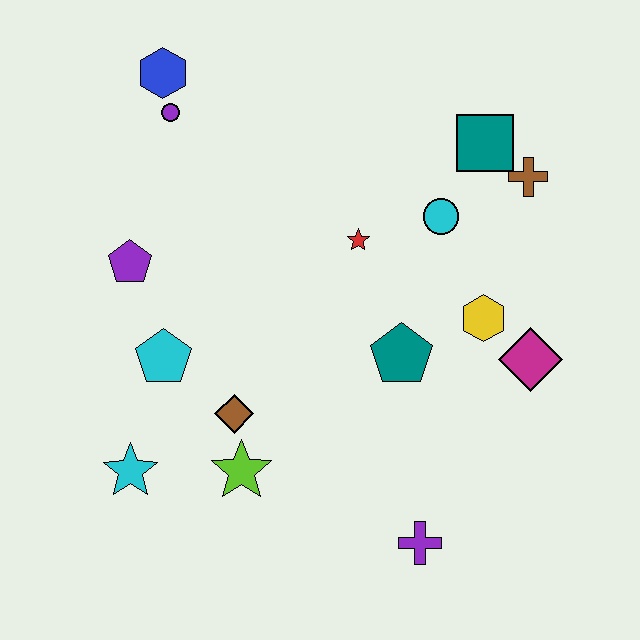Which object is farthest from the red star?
The cyan star is farthest from the red star.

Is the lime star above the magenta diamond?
No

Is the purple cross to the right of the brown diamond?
Yes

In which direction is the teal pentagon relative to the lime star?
The teal pentagon is to the right of the lime star.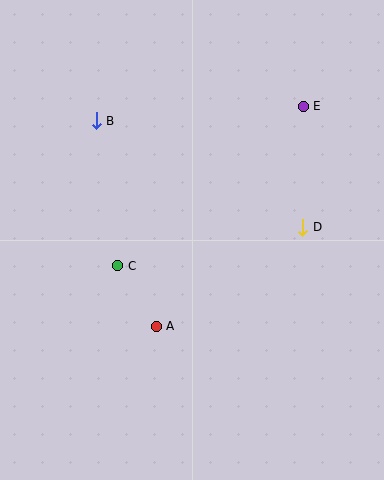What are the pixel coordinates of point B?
Point B is at (96, 121).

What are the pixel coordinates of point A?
Point A is at (156, 326).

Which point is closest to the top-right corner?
Point E is closest to the top-right corner.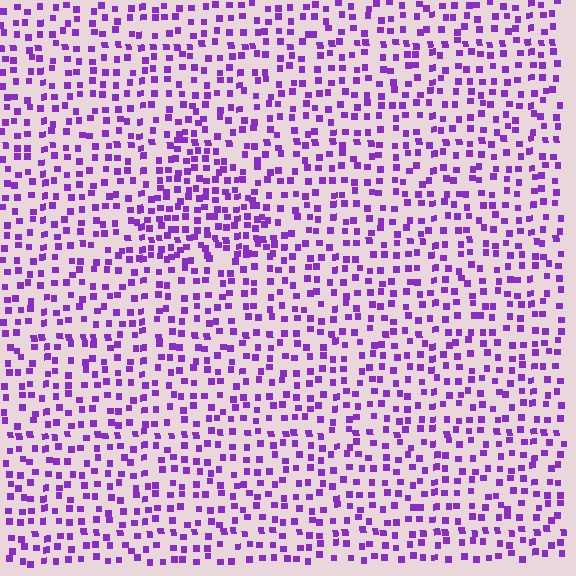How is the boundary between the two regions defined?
The boundary is defined by a change in element density (approximately 1.7x ratio). All elements are the same color, size, and shape.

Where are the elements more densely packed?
The elements are more densely packed inside the triangle boundary.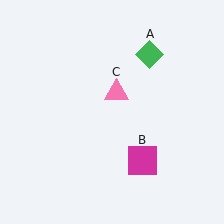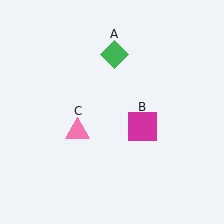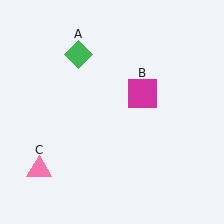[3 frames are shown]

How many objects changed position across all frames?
3 objects changed position: green diamond (object A), magenta square (object B), pink triangle (object C).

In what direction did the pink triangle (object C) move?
The pink triangle (object C) moved down and to the left.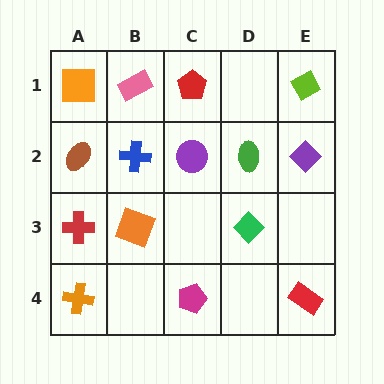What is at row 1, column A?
An orange square.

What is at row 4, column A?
An orange cross.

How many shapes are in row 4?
3 shapes.